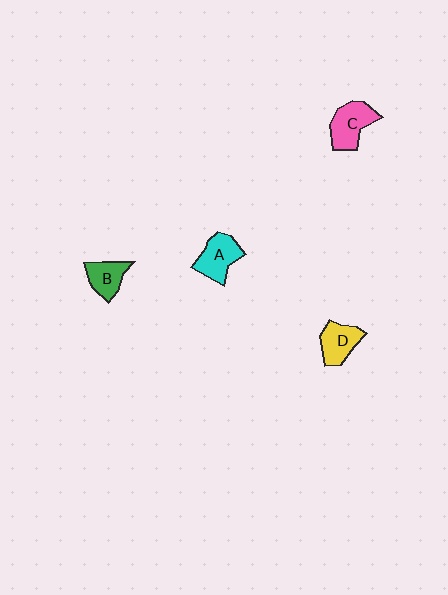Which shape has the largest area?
Shape C (pink).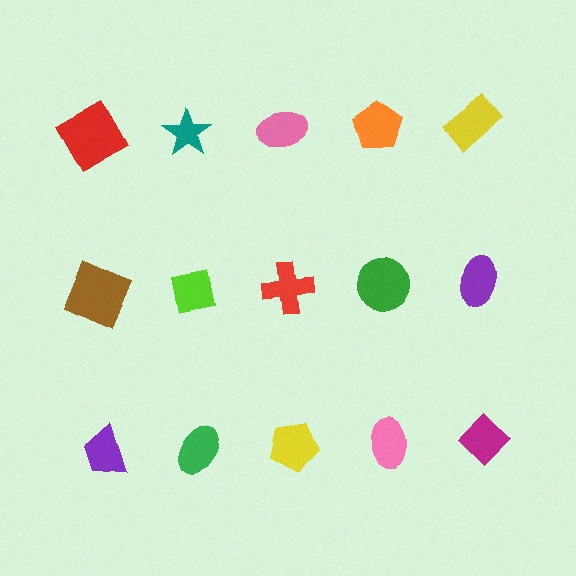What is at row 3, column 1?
A purple trapezoid.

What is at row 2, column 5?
A purple ellipse.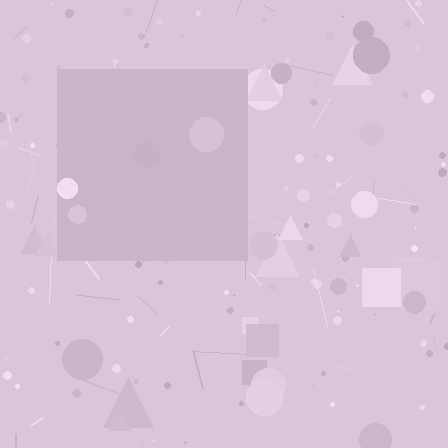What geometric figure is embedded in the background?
A square is embedded in the background.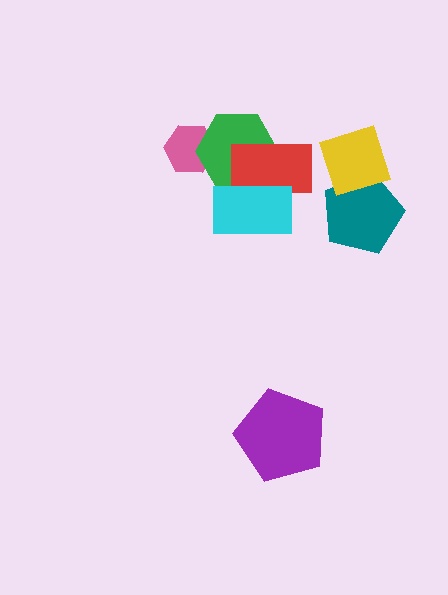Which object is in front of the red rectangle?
The cyan rectangle is in front of the red rectangle.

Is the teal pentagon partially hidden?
Yes, it is partially covered by another shape.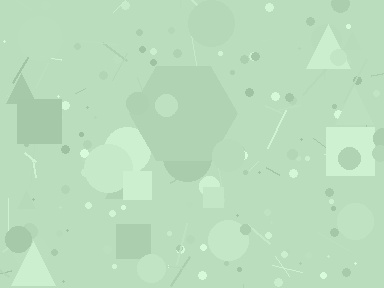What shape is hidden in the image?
A hexagon is hidden in the image.